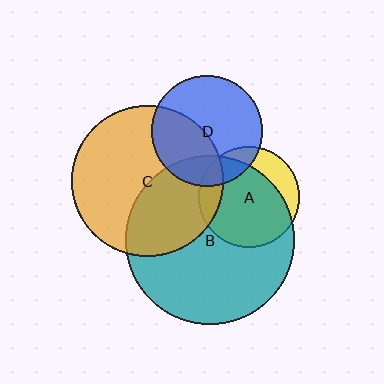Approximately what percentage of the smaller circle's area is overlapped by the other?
Approximately 20%.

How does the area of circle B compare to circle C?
Approximately 1.2 times.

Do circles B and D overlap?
Yes.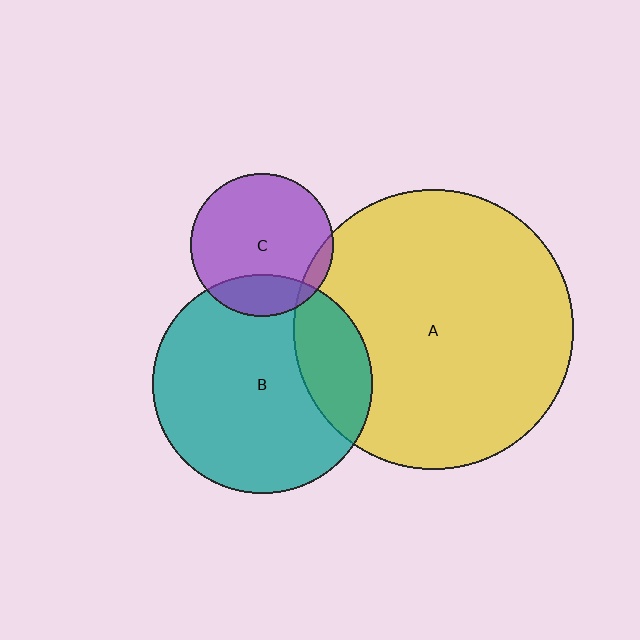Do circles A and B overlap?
Yes.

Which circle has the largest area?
Circle A (yellow).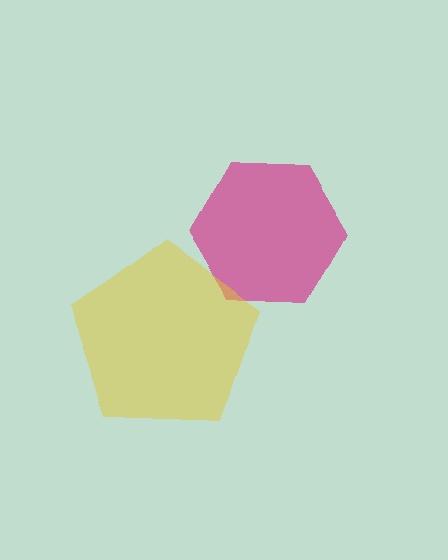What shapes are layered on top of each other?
The layered shapes are: a magenta hexagon, a yellow pentagon.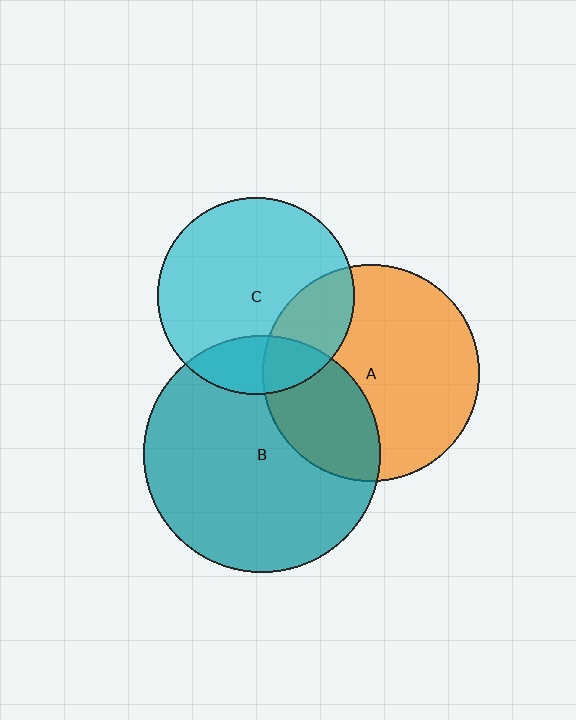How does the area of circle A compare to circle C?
Approximately 1.2 times.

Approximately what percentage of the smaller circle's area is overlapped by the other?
Approximately 20%.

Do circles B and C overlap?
Yes.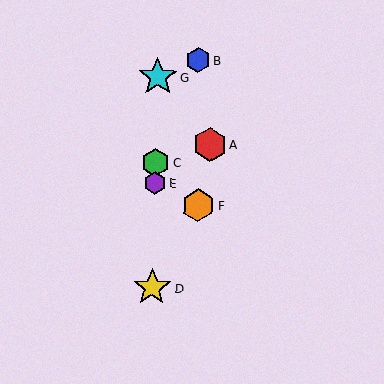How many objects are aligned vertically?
4 objects (C, D, E, G) are aligned vertically.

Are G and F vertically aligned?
No, G is at x≈158 and F is at x≈198.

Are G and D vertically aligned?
Yes, both are at x≈158.